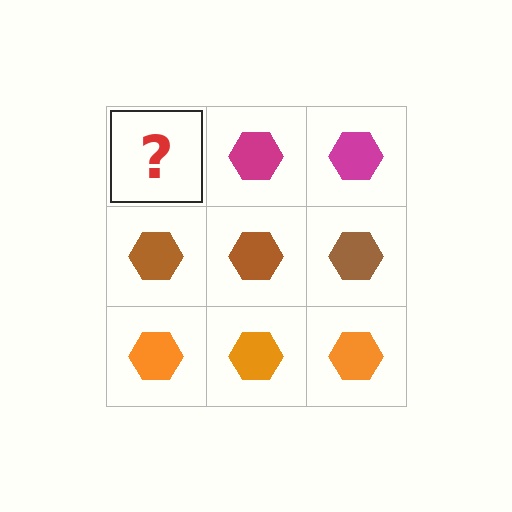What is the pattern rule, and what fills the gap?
The rule is that each row has a consistent color. The gap should be filled with a magenta hexagon.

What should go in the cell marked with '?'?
The missing cell should contain a magenta hexagon.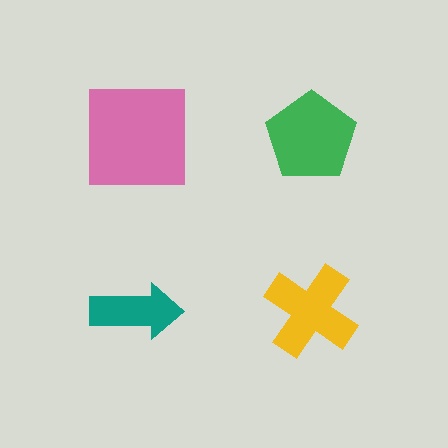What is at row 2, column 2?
A yellow cross.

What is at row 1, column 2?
A green pentagon.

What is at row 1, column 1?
A pink square.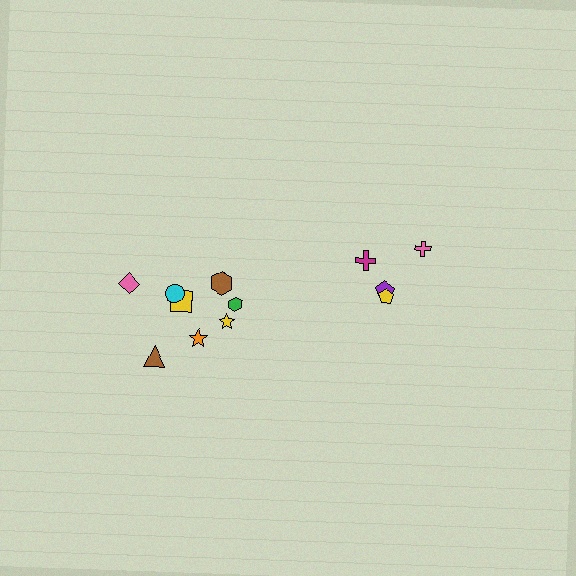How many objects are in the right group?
There are 4 objects.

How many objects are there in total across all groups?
There are 12 objects.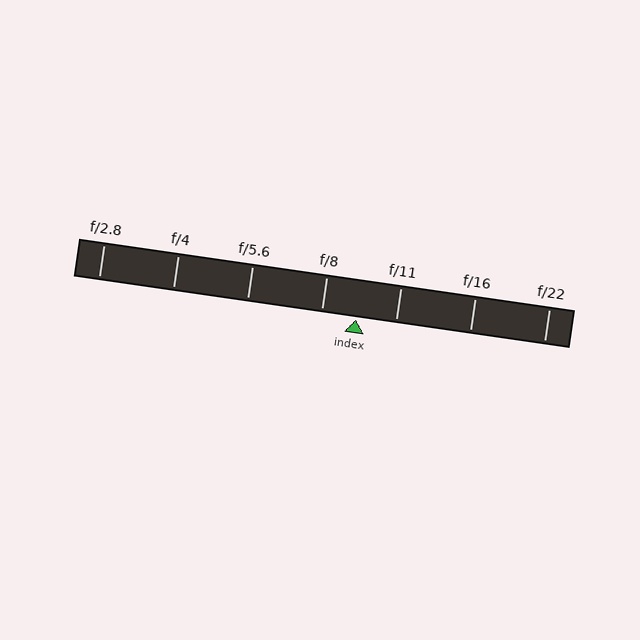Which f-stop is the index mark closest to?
The index mark is closest to f/8.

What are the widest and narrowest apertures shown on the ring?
The widest aperture shown is f/2.8 and the narrowest is f/22.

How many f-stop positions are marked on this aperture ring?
There are 7 f-stop positions marked.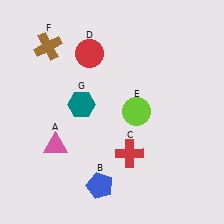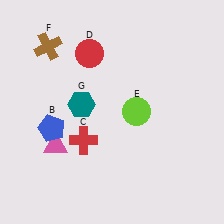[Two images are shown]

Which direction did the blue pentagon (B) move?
The blue pentagon (B) moved up.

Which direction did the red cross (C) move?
The red cross (C) moved left.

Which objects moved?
The objects that moved are: the blue pentagon (B), the red cross (C).